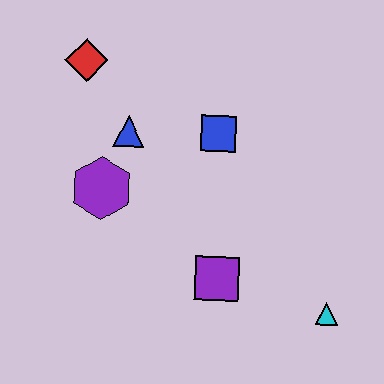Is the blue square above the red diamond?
No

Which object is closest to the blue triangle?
The purple hexagon is closest to the blue triangle.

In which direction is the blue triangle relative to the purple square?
The blue triangle is above the purple square.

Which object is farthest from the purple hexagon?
The cyan triangle is farthest from the purple hexagon.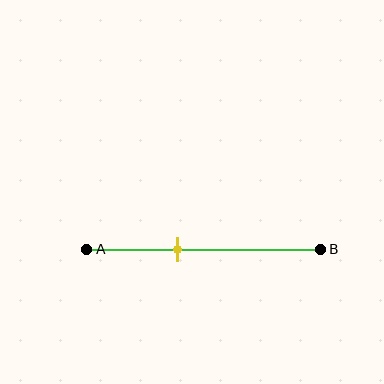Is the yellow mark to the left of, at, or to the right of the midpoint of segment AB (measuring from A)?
The yellow mark is to the left of the midpoint of segment AB.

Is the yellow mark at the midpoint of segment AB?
No, the mark is at about 40% from A, not at the 50% midpoint.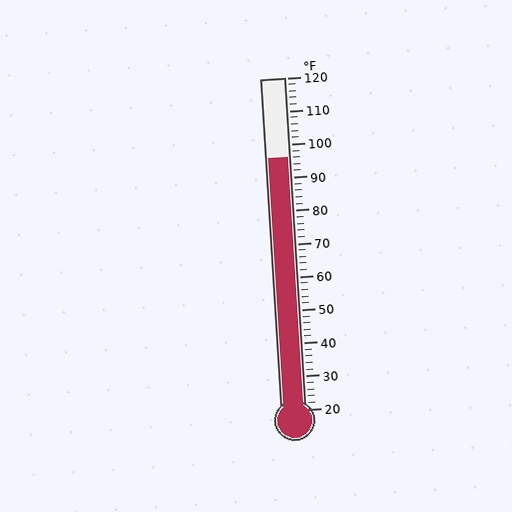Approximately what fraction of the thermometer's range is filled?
The thermometer is filled to approximately 75% of its range.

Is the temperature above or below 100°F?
The temperature is below 100°F.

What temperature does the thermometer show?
The thermometer shows approximately 96°F.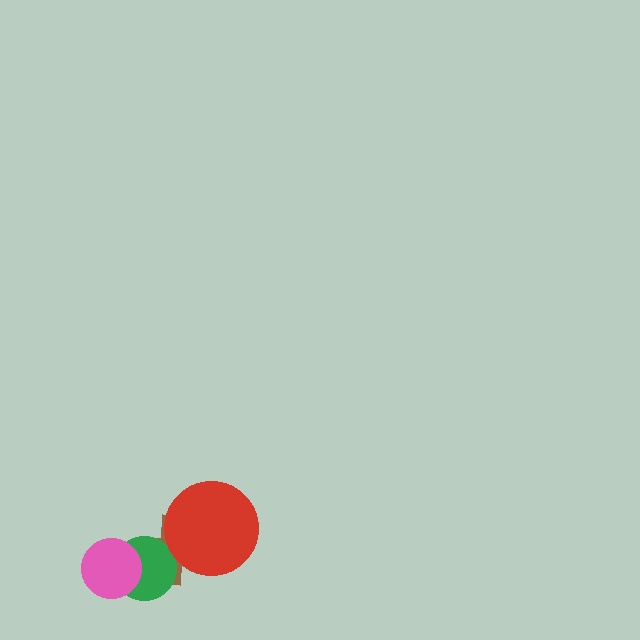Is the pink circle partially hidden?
No, no other shape covers it.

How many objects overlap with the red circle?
1 object overlaps with the red circle.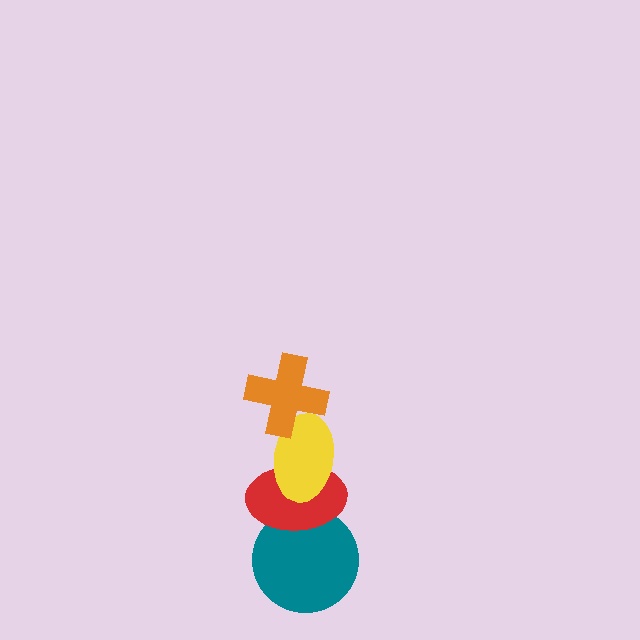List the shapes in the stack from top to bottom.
From top to bottom: the orange cross, the yellow ellipse, the red ellipse, the teal circle.